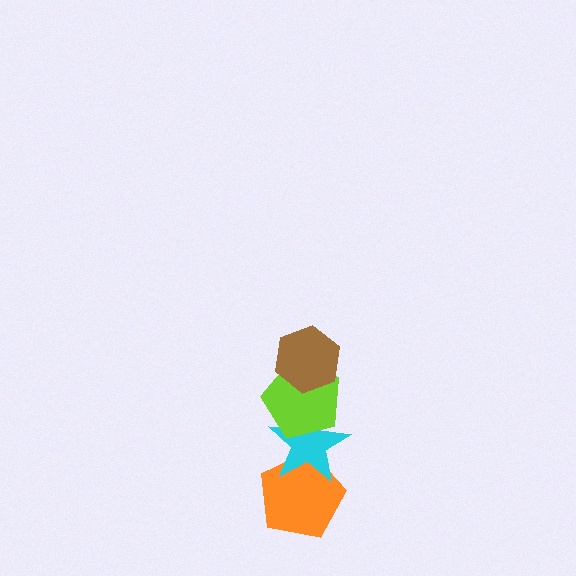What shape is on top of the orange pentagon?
The cyan star is on top of the orange pentagon.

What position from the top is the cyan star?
The cyan star is 3rd from the top.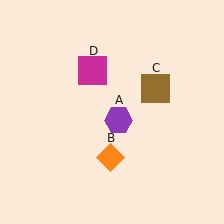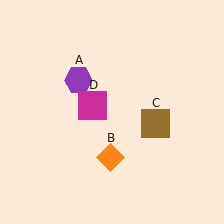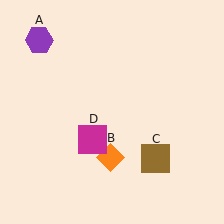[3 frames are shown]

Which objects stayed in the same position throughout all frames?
Orange diamond (object B) remained stationary.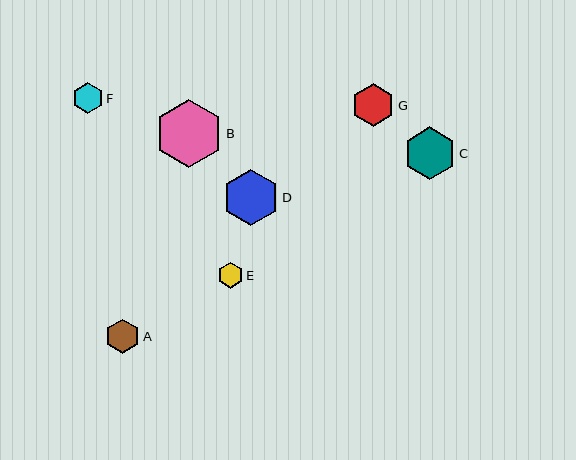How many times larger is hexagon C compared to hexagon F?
Hexagon C is approximately 1.7 times the size of hexagon F.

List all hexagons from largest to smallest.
From largest to smallest: B, D, C, G, A, F, E.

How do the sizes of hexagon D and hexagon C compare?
Hexagon D and hexagon C are approximately the same size.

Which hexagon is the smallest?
Hexagon E is the smallest with a size of approximately 26 pixels.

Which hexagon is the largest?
Hexagon B is the largest with a size of approximately 68 pixels.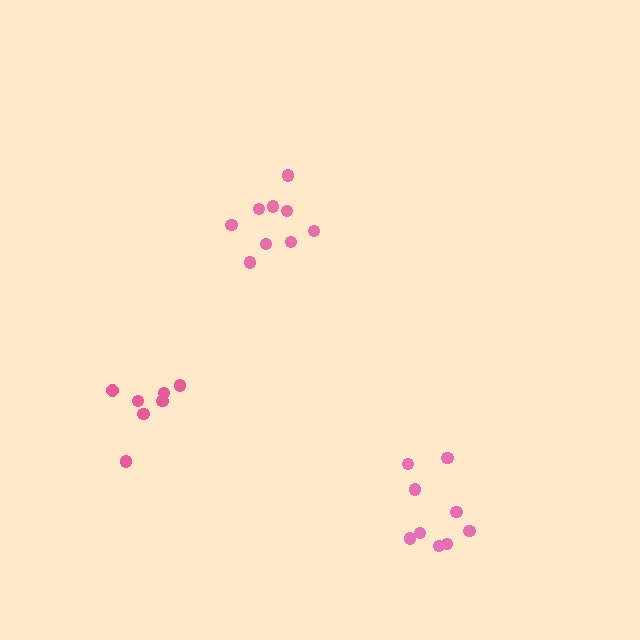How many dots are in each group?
Group 1: 7 dots, Group 2: 9 dots, Group 3: 9 dots (25 total).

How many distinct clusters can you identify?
There are 3 distinct clusters.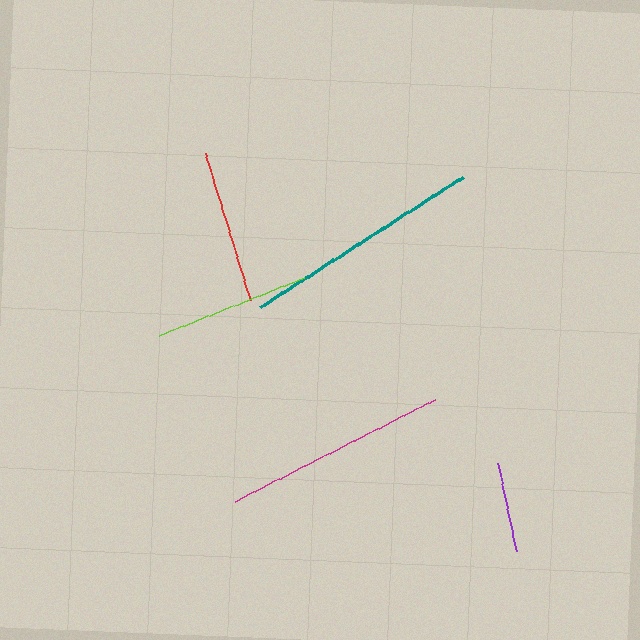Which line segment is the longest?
The teal line is the longest at approximately 240 pixels.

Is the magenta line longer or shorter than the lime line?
The magenta line is longer than the lime line.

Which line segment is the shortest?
The purple line is the shortest at approximately 90 pixels.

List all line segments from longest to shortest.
From longest to shortest: teal, magenta, lime, red, purple.